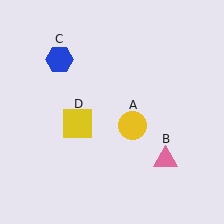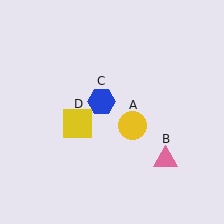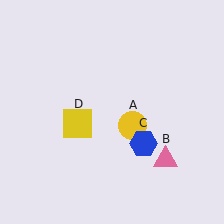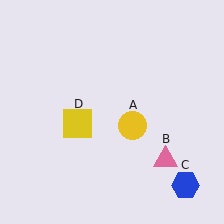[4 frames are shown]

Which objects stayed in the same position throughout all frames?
Yellow circle (object A) and pink triangle (object B) and yellow square (object D) remained stationary.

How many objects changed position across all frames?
1 object changed position: blue hexagon (object C).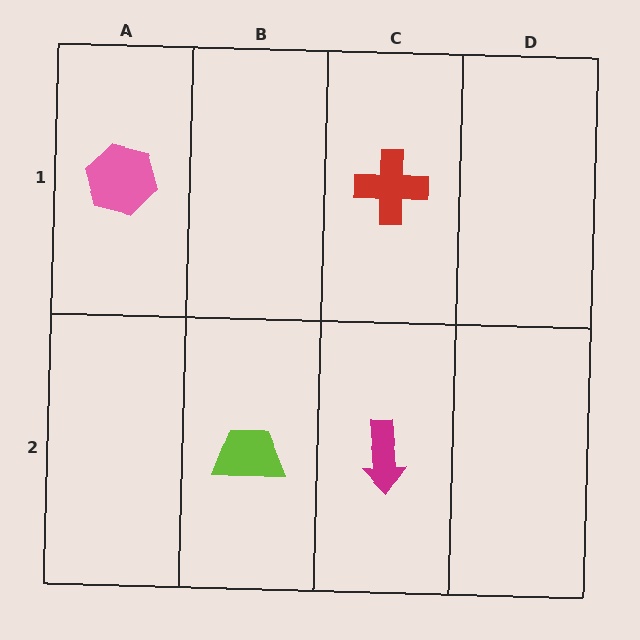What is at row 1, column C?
A red cross.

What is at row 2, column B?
A lime trapezoid.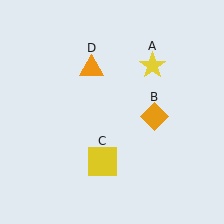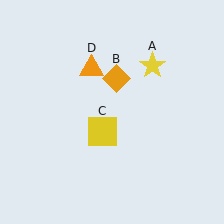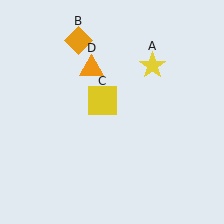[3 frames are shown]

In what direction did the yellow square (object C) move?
The yellow square (object C) moved up.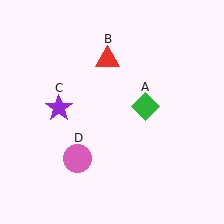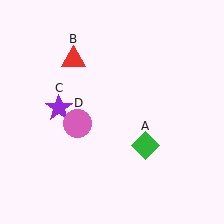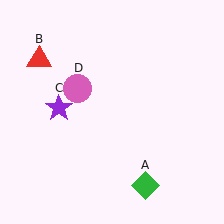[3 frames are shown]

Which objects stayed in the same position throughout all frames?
Purple star (object C) remained stationary.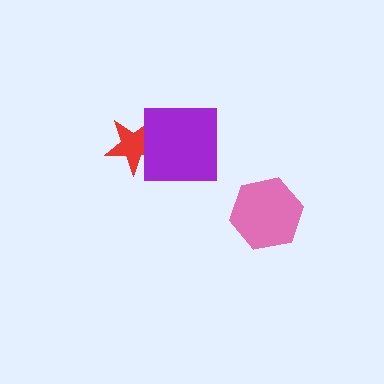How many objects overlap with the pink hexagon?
0 objects overlap with the pink hexagon.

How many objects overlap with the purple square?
1 object overlaps with the purple square.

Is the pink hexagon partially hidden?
No, no other shape covers it.